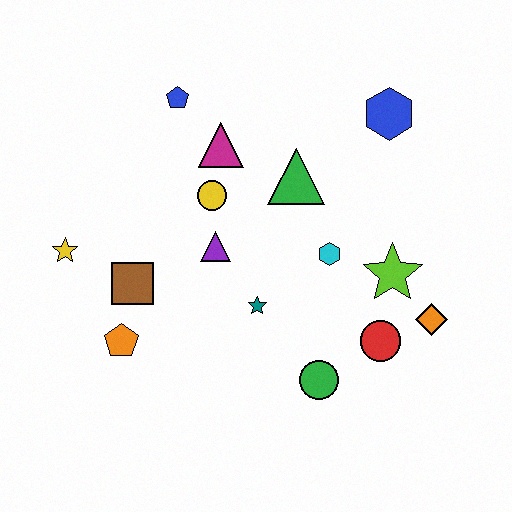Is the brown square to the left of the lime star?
Yes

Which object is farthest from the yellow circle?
The orange diamond is farthest from the yellow circle.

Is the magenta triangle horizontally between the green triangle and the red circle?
No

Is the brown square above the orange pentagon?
Yes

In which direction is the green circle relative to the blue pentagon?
The green circle is below the blue pentagon.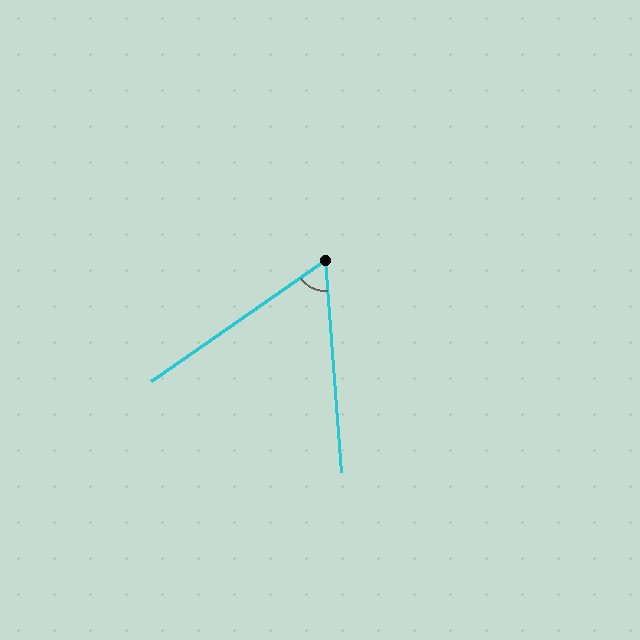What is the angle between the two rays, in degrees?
Approximately 59 degrees.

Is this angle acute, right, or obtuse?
It is acute.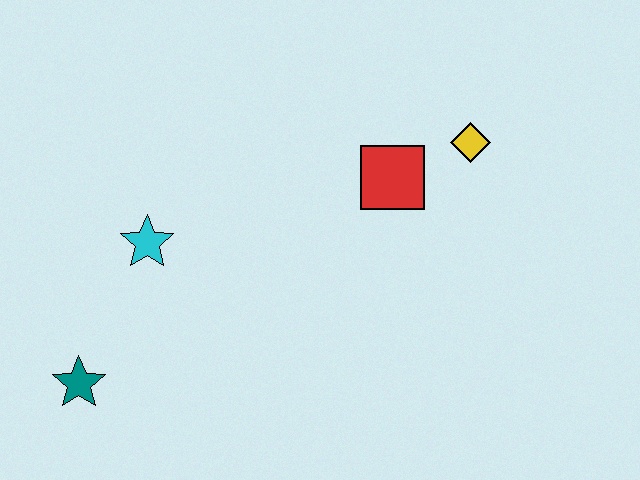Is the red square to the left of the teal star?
No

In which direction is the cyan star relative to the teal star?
The cyan star is above the teal star.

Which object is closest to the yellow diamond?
The red square is closest to the yellow diamond.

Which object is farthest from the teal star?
The yellow diamond is farthest from the teal star.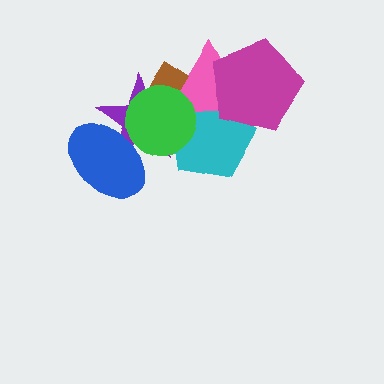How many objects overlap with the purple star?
5 objects overlap with the purple star.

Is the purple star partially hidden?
Yes, it is partially covered by another shape.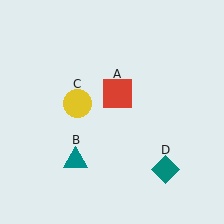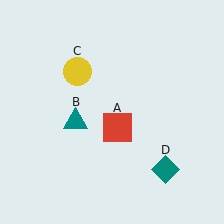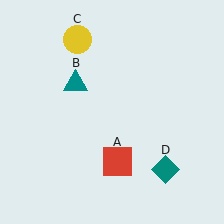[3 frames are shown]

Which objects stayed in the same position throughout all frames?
Teal diamond (object D) remained stationary.